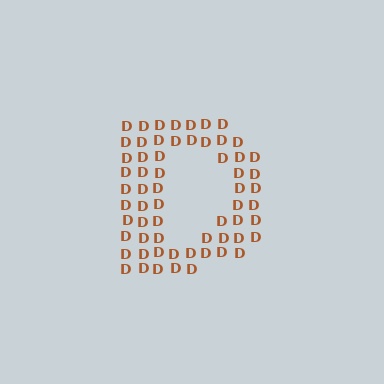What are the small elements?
The small elements are letter D's.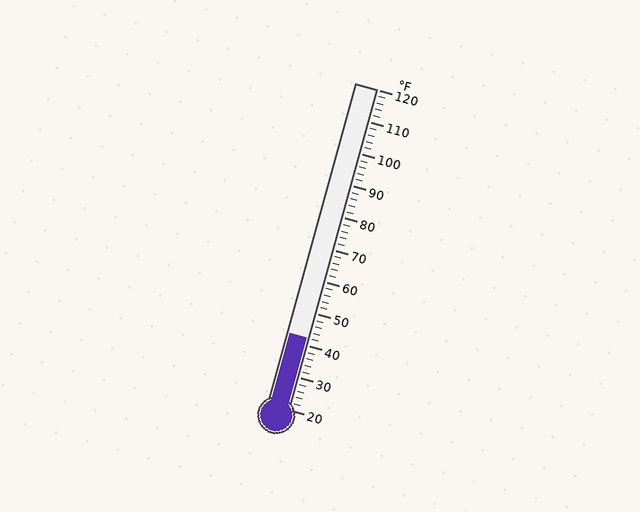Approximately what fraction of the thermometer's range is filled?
The thermometer is filled to approximately 20% of its range.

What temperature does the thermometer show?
The thermometer shows approximately 42°F.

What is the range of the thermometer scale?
The thermometer scale ranges from 20°F to 120°F.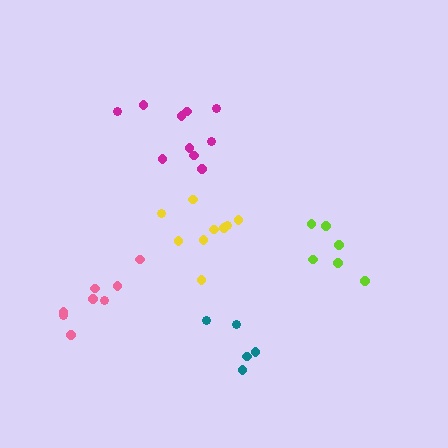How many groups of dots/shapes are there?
There are 5 groups.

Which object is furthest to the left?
The pink cluster is leftmost.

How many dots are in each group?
Group 1: 6 dots, Group 2: 10 dots, Group 3: 8 dots, Group 4: 5 dots, Group 5: 9 dots (38 total).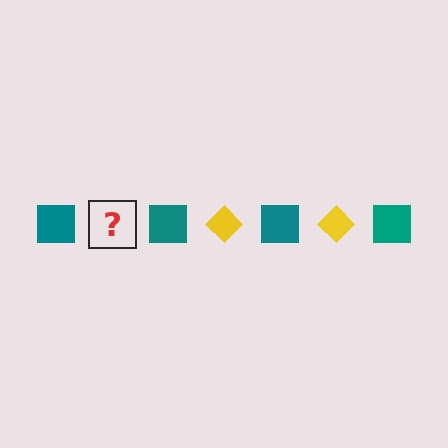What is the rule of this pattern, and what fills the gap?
The rule is that the pattern alternates between teal square and yellow diamond. The gap should be filled with a yellow diamond.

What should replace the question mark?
The question mark should be replaced with a yellow diamond.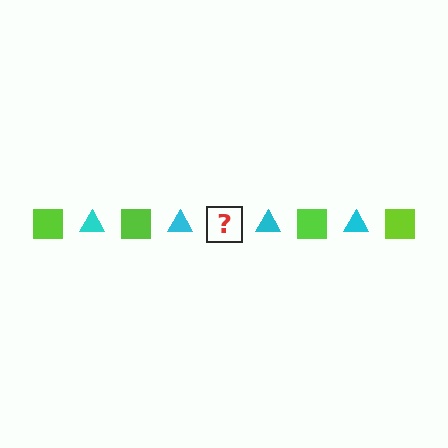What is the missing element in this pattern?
The missing element is a lime square.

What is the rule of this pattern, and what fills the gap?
The rule is that the pattern alternates between lime square and cyan triangle. The gap should be filled with a lime square.